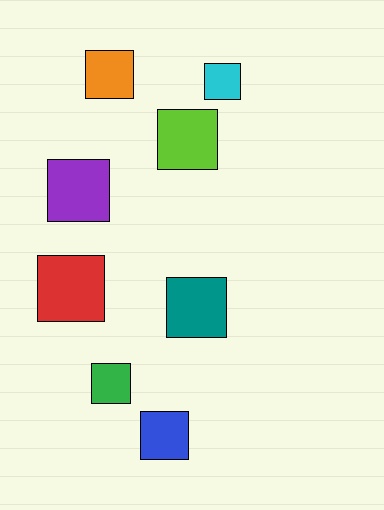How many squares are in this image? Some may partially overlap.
There are 8 squares.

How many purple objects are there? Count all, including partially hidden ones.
There is 1 purple object.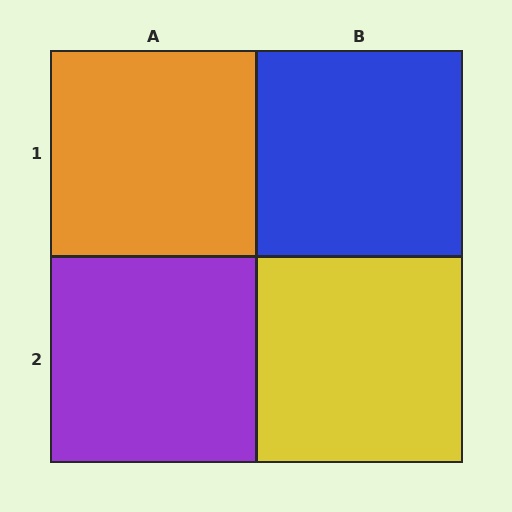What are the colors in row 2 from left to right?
Purple, yellow.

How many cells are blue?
1 cell is blue.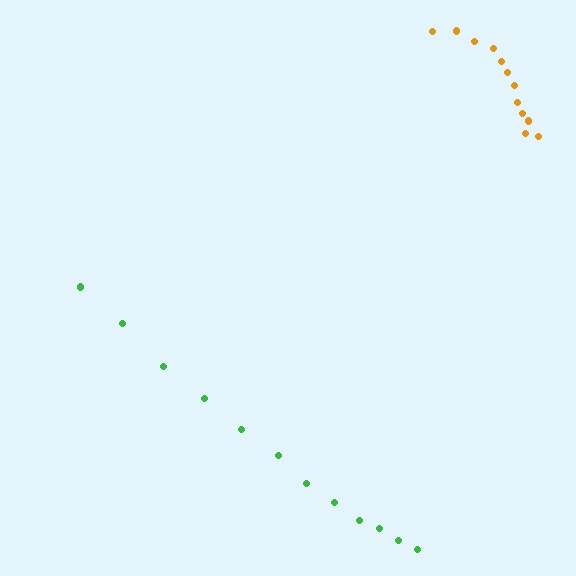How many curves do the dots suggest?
There are 2 distinct paths.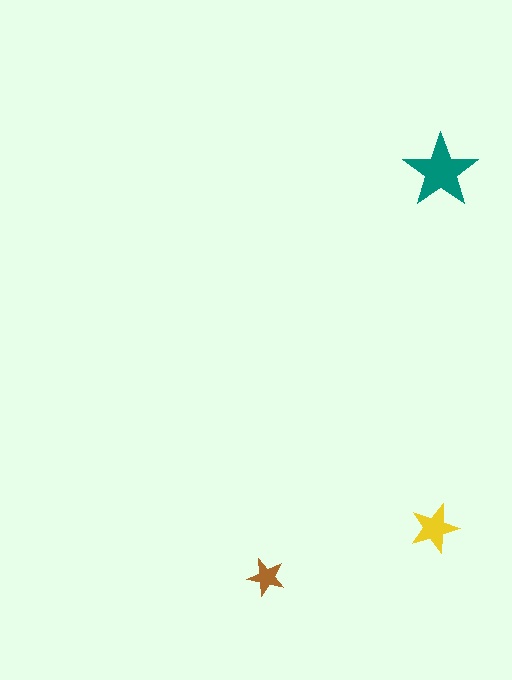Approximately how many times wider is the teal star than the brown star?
About 2 times wider.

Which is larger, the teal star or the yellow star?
The teal one.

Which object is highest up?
The teal star is topmost.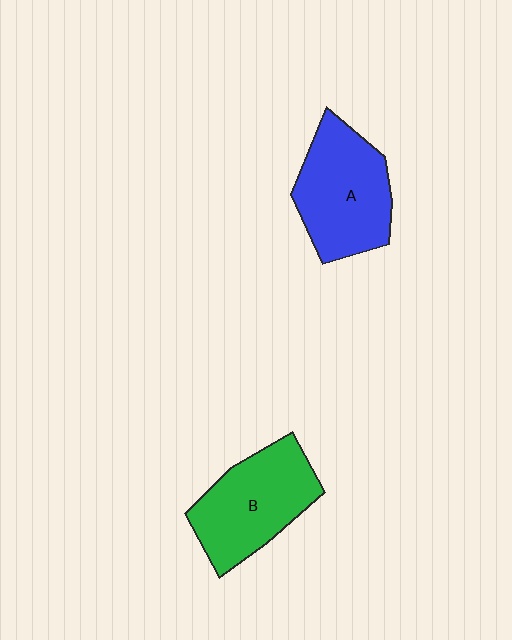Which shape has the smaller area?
Shape B (green).